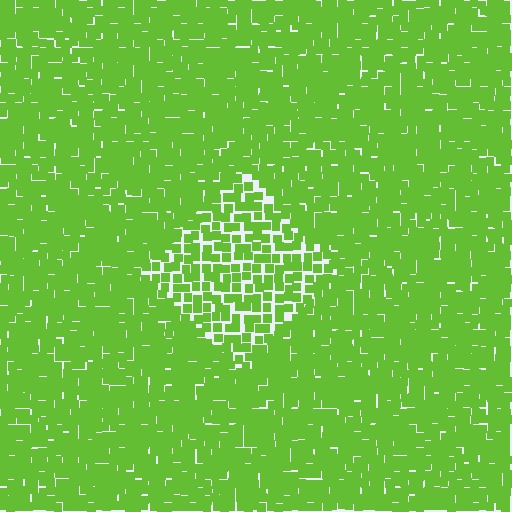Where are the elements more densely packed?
The elements are more densely packed outside the diamond boundary.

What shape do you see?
I see a diamond.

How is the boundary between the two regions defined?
The boundary is defined by a change in element density (approximately 1.7x ratio). All elements are the same color, size, and shape.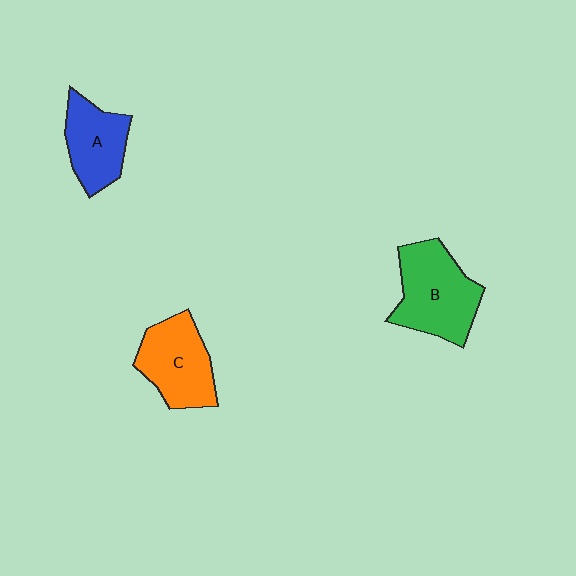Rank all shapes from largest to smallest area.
From largest to smallest: B (green), C (orange), A (blue).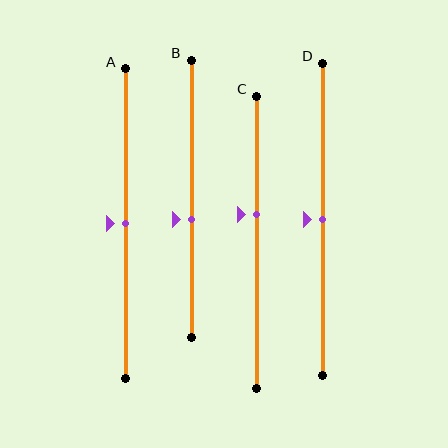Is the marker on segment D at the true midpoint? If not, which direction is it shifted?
Yes, the marker on segment D is at the true midpoint.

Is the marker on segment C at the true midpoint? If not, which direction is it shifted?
No, the marker on segment C is shifted upward by about 9% of the segment length.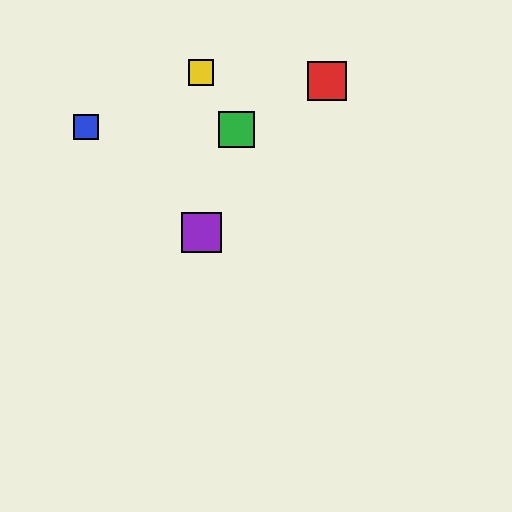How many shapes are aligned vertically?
2 shapes (the yellow square, the purple square) are aligned vertically.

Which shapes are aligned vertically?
The yellow square, the purple square are aligned vertically.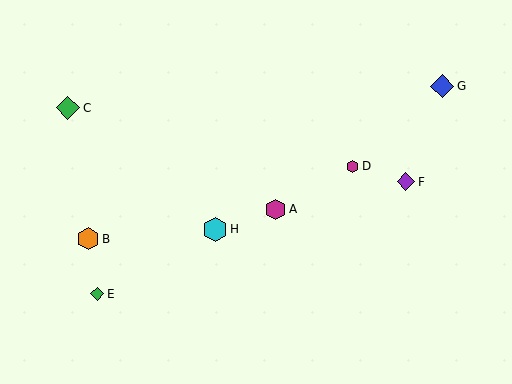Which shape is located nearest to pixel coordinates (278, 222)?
The magenta hexagon (labeled A) at (275, 209) is nearest to that location.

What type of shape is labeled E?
Shape E is a green diamond.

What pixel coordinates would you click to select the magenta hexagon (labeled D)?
Click at (353, 166) to select the magenta hexagon D.